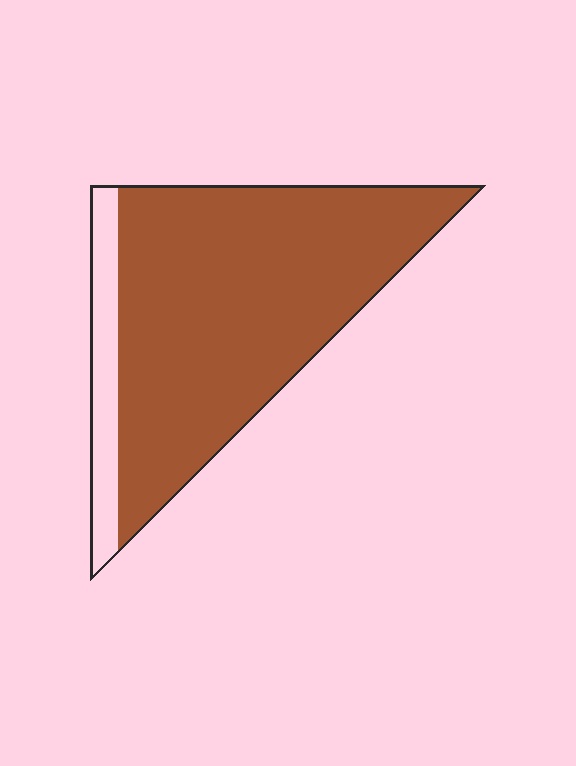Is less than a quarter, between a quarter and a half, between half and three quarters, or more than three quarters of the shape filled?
More than three quarters.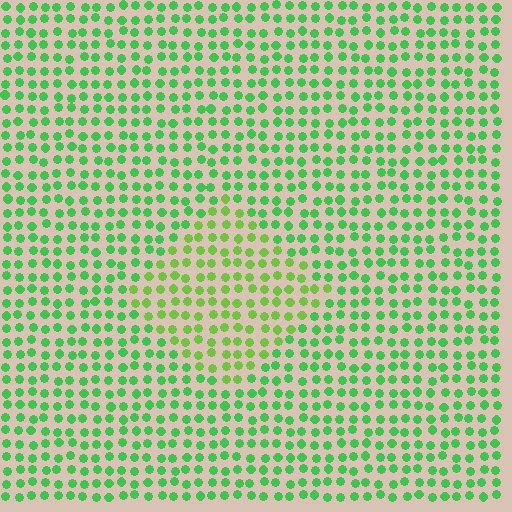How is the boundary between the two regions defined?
The boundary is defined purely by a slight shift in hue (about 29 degrees). Spacing, size, and orientation are identical on both sides.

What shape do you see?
I see a diamond.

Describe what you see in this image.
The image is filled with small green elements in a uniform arrangement. A diamond-shaped region is visible where the elements are tinted to a slightly different hue, forming a subtle color boundary.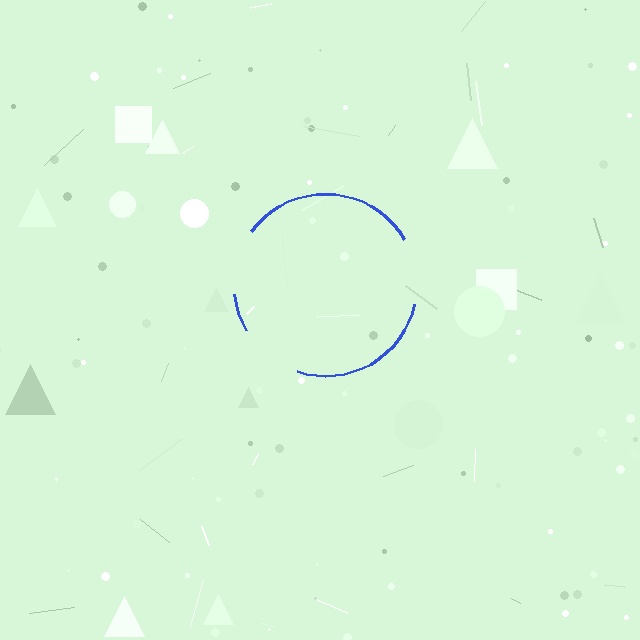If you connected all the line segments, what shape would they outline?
They would outline a circle.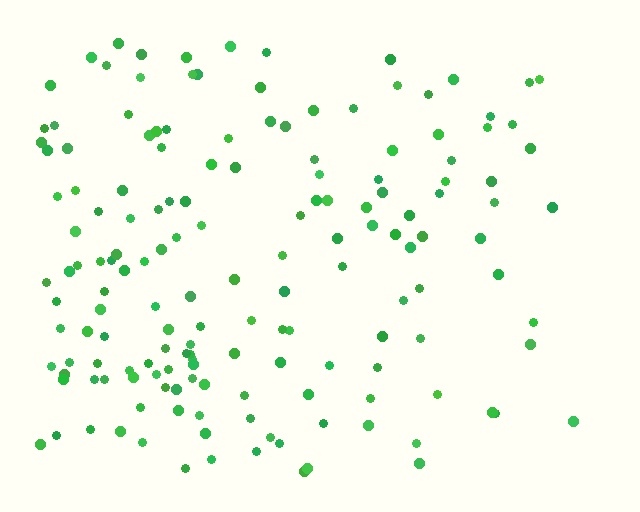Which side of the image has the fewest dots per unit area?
The right.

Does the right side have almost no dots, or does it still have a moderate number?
Still a moderate number, just noticeably fewer than the left.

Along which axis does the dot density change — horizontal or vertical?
Horizontal.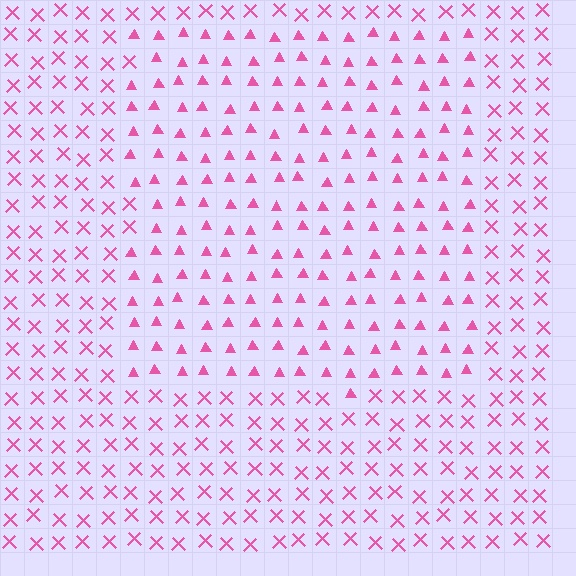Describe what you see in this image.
The image is filled with small pink elements arranged in a uniform grid. A rectangle-shaped region contains triangles, while the surrounding area contains X marks. The boundary is defined purely by the change in element shape.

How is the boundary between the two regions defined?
The boundary is defined by a change in element shape: triangles inside vs. X marks outside. All elements share the same color and spacing.